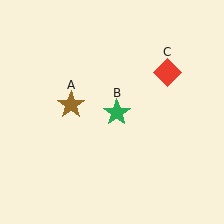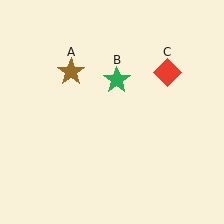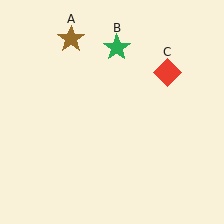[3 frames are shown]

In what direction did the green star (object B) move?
The green star (object B) moved up.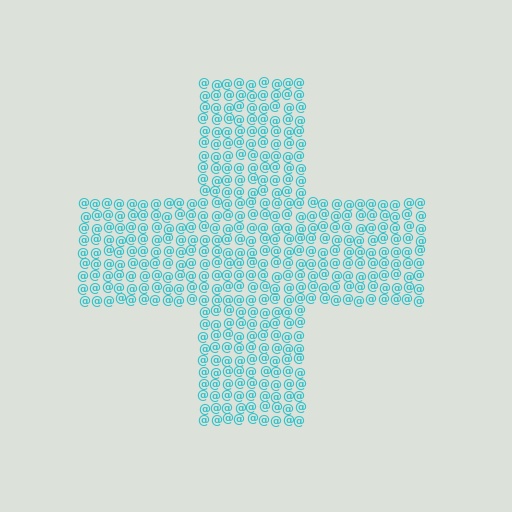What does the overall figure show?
The overall figure shows a cross.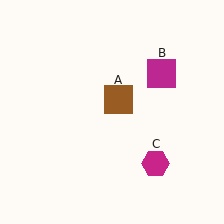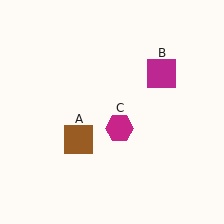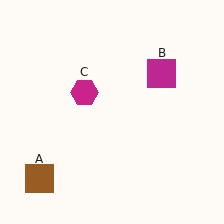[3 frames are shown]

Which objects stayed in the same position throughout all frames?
Magenta square (object B) remained stationary.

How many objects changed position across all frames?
2 objects changed position: brown square (object A), magenta hexagon (object C).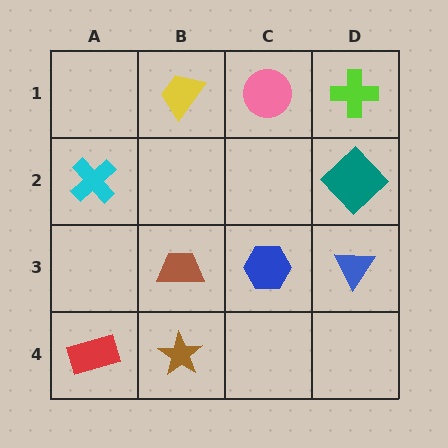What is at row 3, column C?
A blue hexagon.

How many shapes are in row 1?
3 shapes.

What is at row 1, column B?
A yellow trapezoid.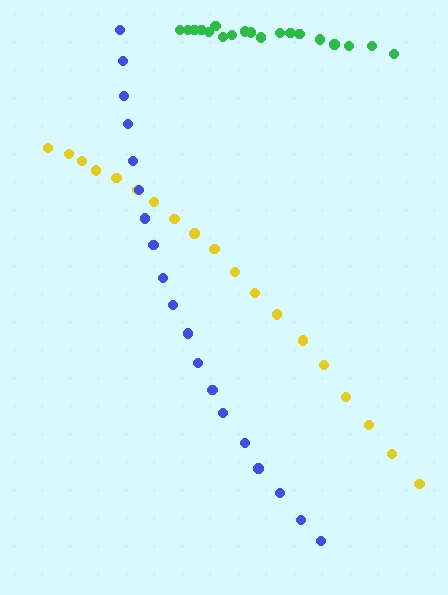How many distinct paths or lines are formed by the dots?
There are 3 distinct paths.